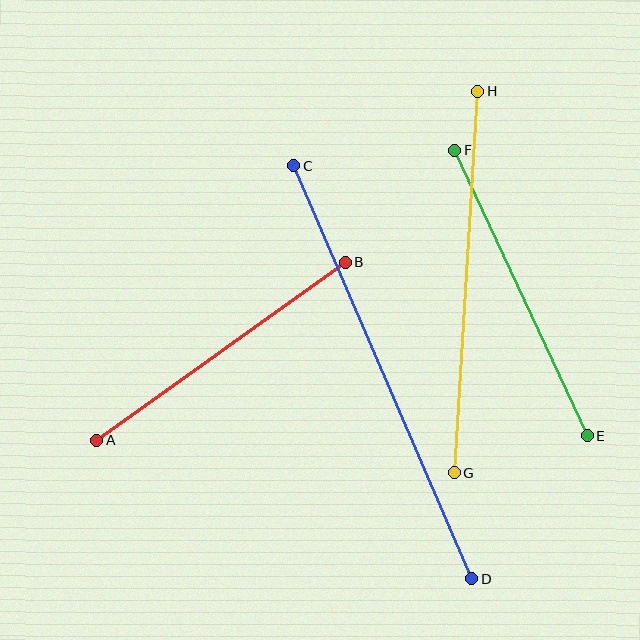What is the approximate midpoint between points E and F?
The midpoint is at approximately (521, 293) pixels.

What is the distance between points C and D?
The distance is approximately 450 pixels.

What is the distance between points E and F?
The distance is approximately 315 pixels.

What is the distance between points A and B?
The distance is approximately 306 pixels.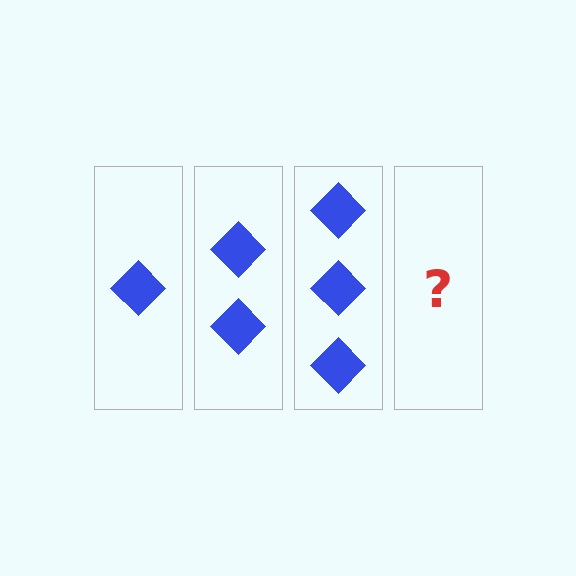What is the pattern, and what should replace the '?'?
The pattern is that each step adds one more diamond. The '?' should be 4 diamonds.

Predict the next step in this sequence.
The next step is 4 diamonds.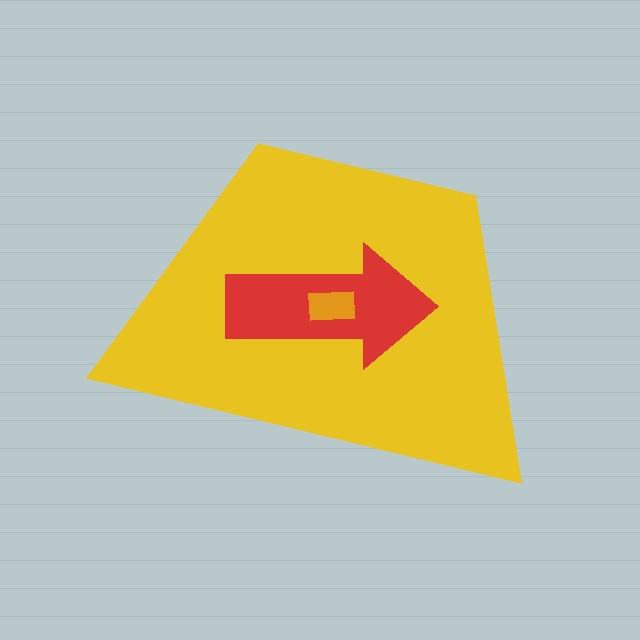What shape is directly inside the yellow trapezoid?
The red arrow.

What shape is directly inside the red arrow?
The orange rectangle.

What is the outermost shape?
The yellow trapezoid.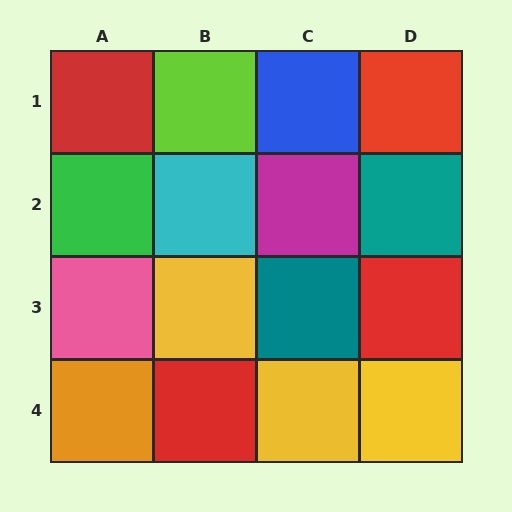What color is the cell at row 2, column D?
Teal.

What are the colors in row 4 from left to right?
Orange, red, yellow, yellow.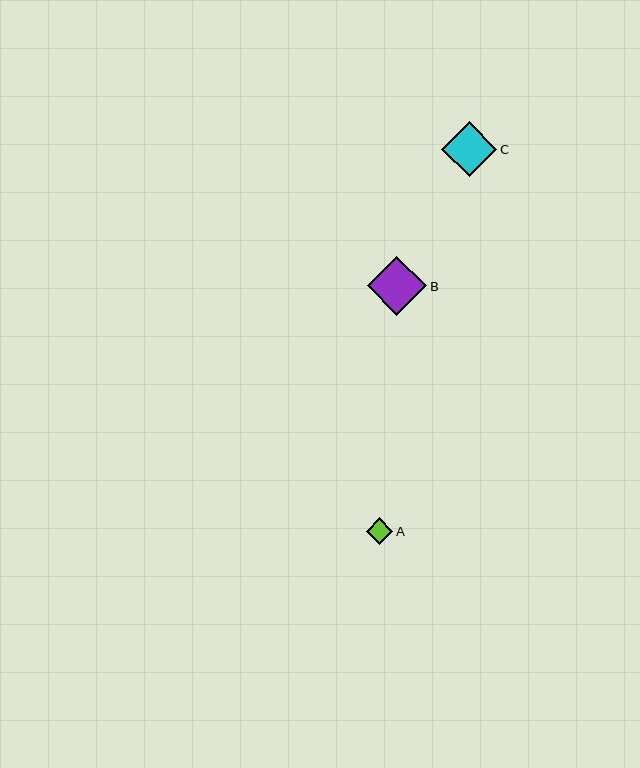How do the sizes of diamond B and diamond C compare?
Diamond B and diamond C are approximately the same size.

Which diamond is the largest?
Diamond B is the largest with a size of approximately 59 pixels.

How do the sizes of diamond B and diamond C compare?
Diamond B and diamond C are approximately the same size.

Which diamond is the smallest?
Diamond A is the smallest with a size of approximately 26 pixels.